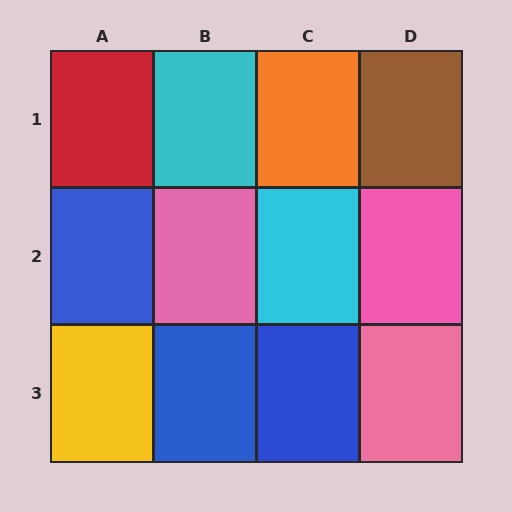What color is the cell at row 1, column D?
Brown.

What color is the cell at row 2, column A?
Blue.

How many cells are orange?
1 cell is orange.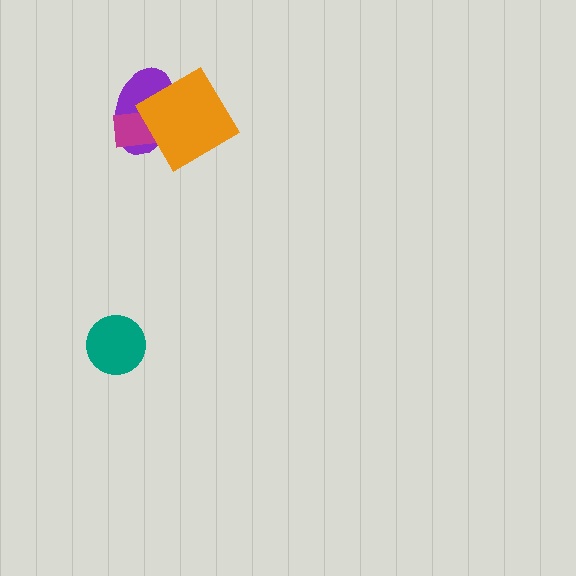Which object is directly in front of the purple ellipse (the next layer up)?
The magenta rectangle is directly in front of the purple ellipse.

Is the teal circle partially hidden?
No, no other shape covers it.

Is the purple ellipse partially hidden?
Yes, it is partially covered by another shape.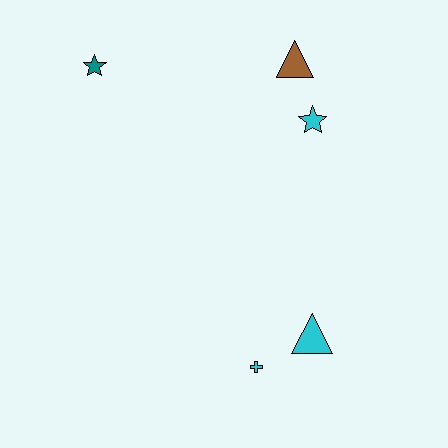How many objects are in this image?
There are 5 objects.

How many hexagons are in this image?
There are no hexagons.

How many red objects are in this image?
There are no red objects.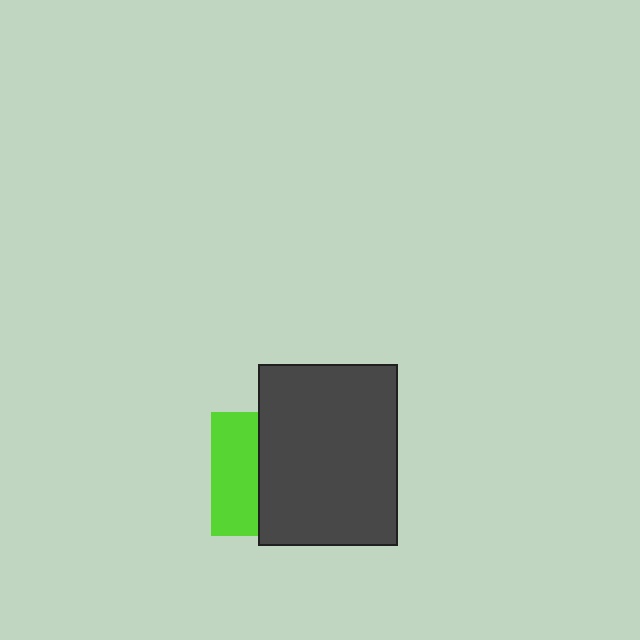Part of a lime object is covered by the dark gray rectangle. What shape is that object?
It is a square.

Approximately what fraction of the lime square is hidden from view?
Roughly 63% of the lime square is hidden behind the dark gray rectangle.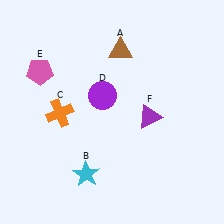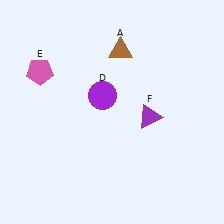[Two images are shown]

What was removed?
The orange cross (C), the cyan star (B) were removed in Image 2.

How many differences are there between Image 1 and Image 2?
There are 2 differences between the two images.